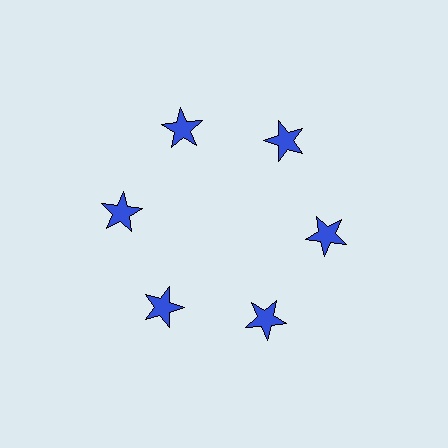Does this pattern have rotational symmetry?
Yes, this pattern has 6-fold rotational symmetry. It looks the same after rotating 60 degrees around the center.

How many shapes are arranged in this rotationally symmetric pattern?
There are 6 shapes, arranged in 6 groups of 1.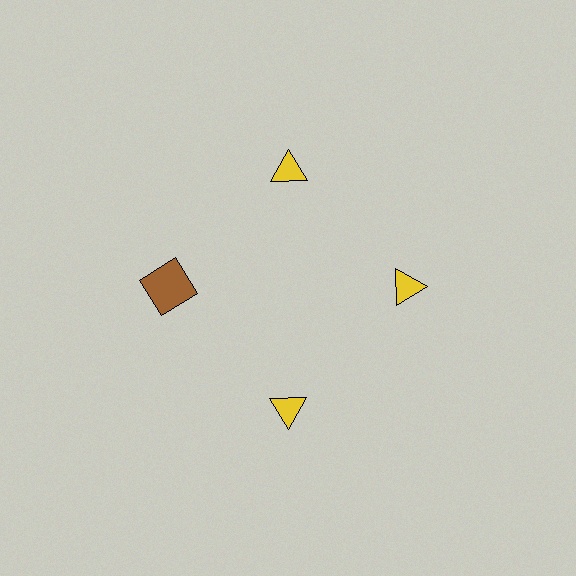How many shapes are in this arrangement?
There are 4 shapes arranged in a ring pattern.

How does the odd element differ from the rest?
It differs in both color (brown instead of yellow) and shape (square instead of triangle).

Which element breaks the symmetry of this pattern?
The brown square at roughly the 9 o'clock position breaks the symmetry. All other shapes are yellow triangles.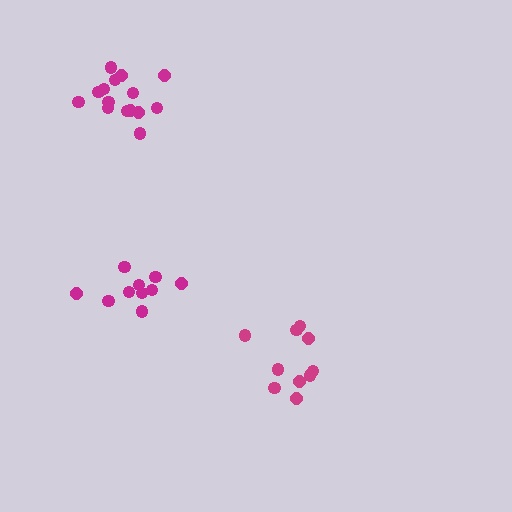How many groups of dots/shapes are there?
There are 3 groups.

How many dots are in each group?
Group 1: 10 dots, Group 2: 10 dots, Group 3: 15 dots (35 total).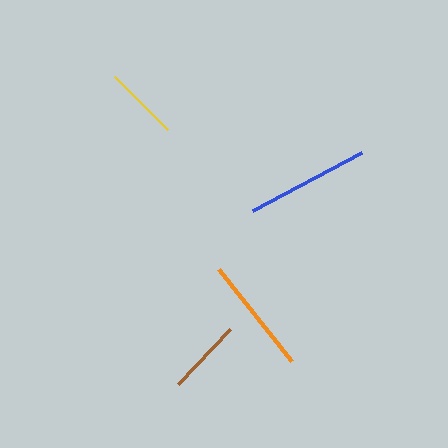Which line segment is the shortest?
The brown line is the shortest at approximately 75 pixels.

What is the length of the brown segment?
The brown segment is approximately 75 pixels long.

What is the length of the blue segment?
The blue segment is approximately 124 pixels long.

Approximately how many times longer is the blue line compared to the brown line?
The blue line is approximately 1.6 times the length of the brown line.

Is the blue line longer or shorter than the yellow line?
The blue line is longer than the yellow line.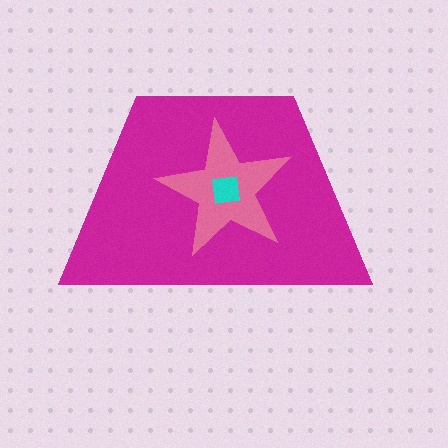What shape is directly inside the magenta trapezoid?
The pink star.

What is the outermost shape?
The magenta trapezoid.